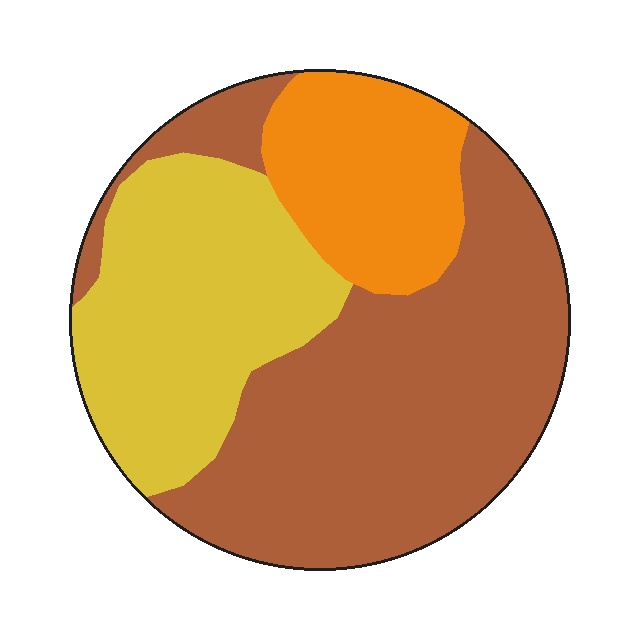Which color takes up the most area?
Brown, at roughly 50%.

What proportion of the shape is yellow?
Yellow covers roughly 30% of the shape.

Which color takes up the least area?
Orange, at roughly 20%.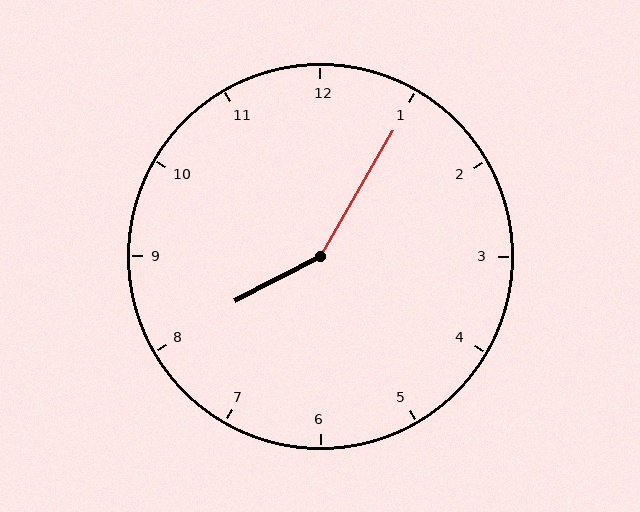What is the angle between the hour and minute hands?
Approximately 148 degrees.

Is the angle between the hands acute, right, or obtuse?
It is obtuse.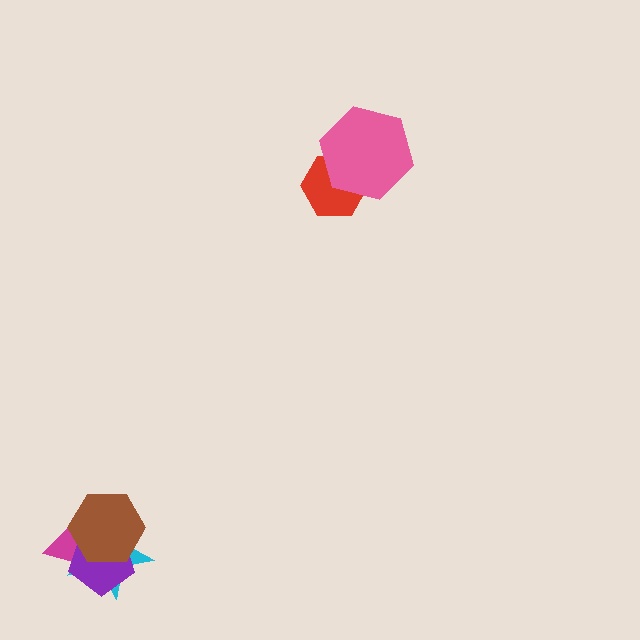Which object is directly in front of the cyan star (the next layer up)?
The purple pentagon is directly in front of the cyan star.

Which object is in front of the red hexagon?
The pink hexagon is in front of the red hexagon.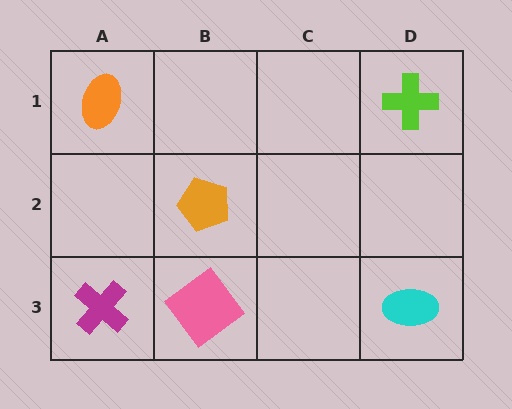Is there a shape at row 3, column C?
No, that cell is empty.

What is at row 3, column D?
A cyan ellipse.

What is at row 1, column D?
A lime cross.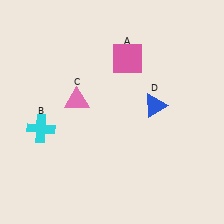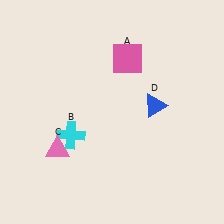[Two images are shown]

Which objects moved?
The objects that moved are: the cyan cross (B), the pink triangle (C).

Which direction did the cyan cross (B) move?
The cyan cross (B) moved right.